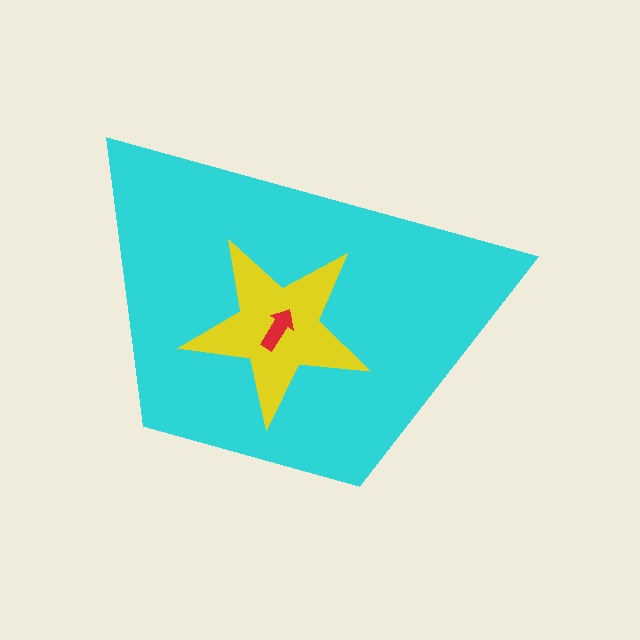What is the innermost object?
The red arrow.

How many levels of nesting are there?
3.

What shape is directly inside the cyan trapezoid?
The yellow star.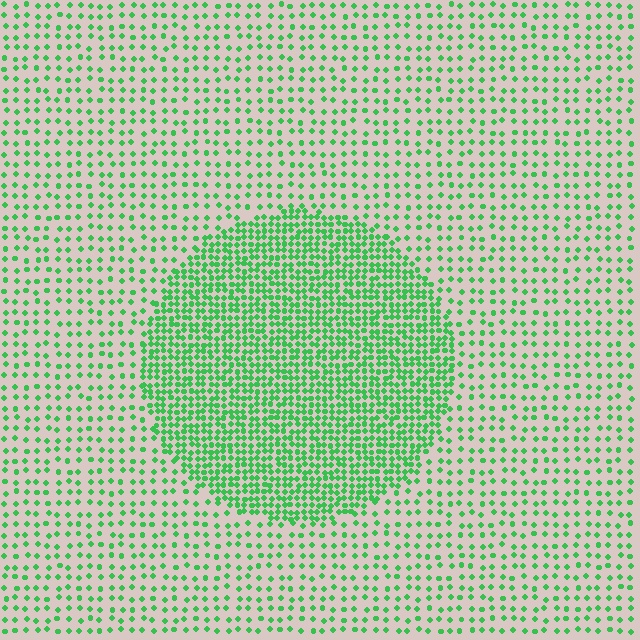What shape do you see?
I see a circle.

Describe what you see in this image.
The image contains small green elements arranged at two different densities. A circle-shaped region is visible where the elements are more densely packed than the surrounding area.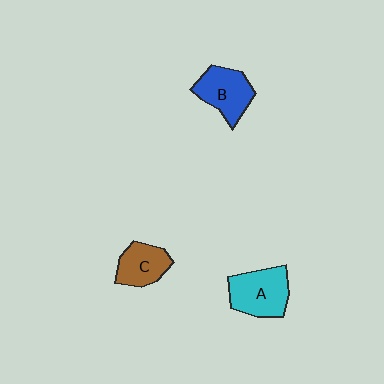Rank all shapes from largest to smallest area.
From largest to smallest: A (cyan), B (blue), C (brown).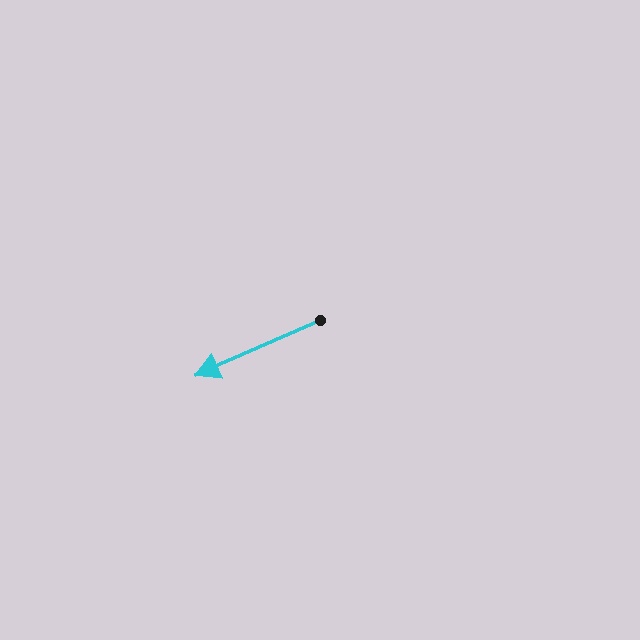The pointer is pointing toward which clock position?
Roughly 8 o'clock.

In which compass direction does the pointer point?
Southwest.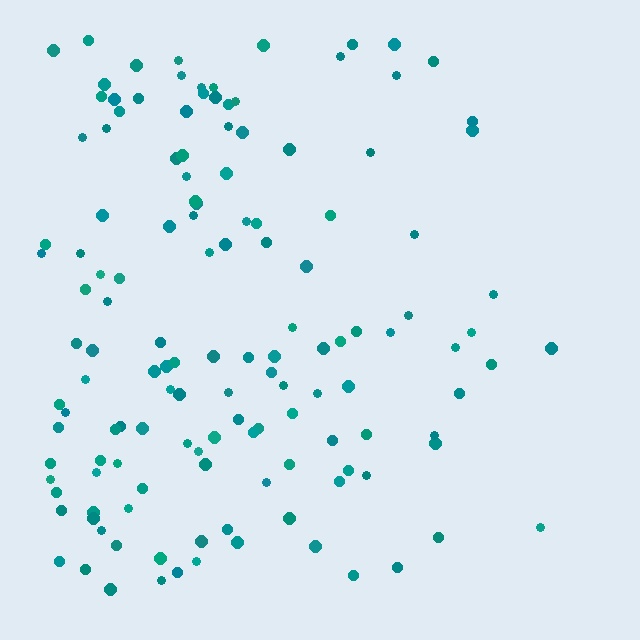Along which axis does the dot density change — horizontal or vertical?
Horizontal.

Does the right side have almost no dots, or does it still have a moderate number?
Still a moderate number, just noticeably fewer than the left.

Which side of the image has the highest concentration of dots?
The left.